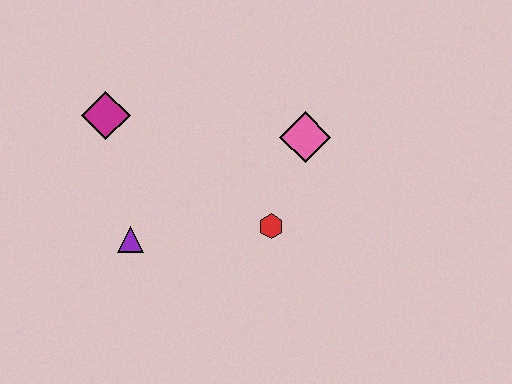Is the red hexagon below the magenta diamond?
Yes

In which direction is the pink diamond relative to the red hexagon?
The pink diamond is above the red hexagon.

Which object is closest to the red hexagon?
The pink diamond is closest to the red hexagon.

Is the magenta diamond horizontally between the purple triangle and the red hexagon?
No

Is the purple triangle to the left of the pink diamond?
Yes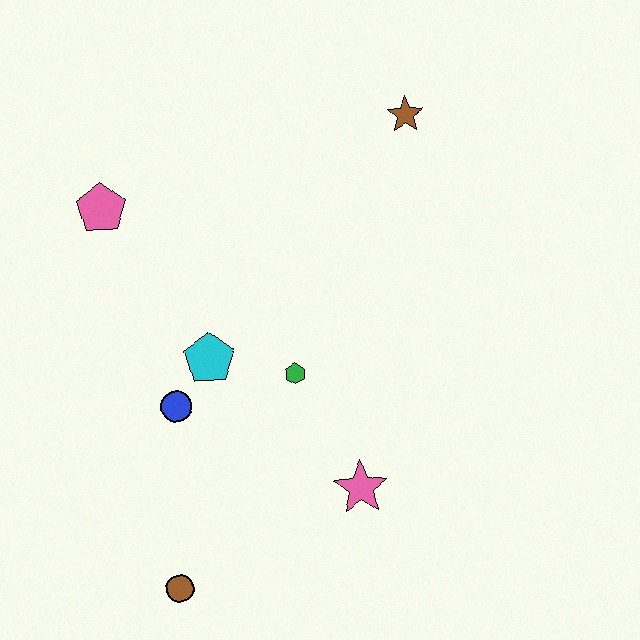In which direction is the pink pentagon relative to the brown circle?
The pink pentagon is above the brown circle.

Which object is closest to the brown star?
The green hexagon is closest to the brown star.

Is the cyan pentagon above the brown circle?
Yes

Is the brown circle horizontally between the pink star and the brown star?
No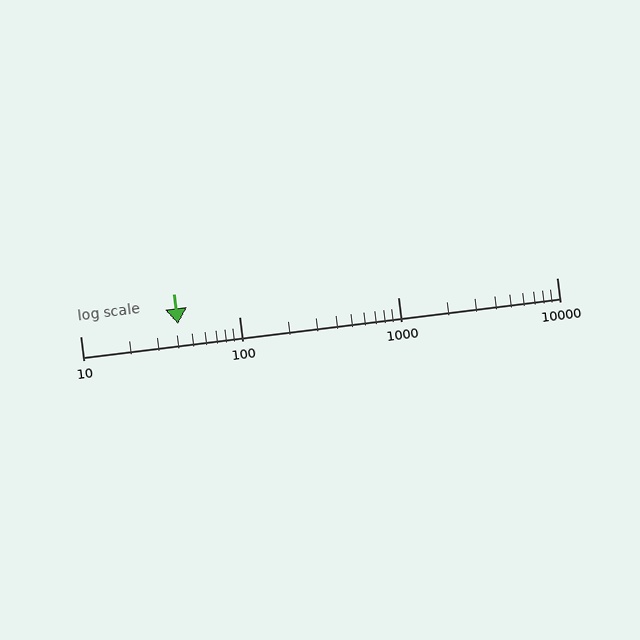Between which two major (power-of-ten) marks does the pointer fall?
The pointer is between 10 and 100.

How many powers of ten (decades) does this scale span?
The scale spans 3 decades, from 10 to 10000.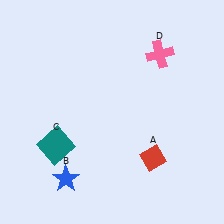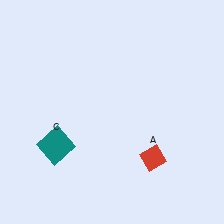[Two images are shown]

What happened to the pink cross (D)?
The pink cross (D) was removed in Image 2. It was in the top-right area of Image 1.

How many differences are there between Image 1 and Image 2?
There are 2 differences between the two images.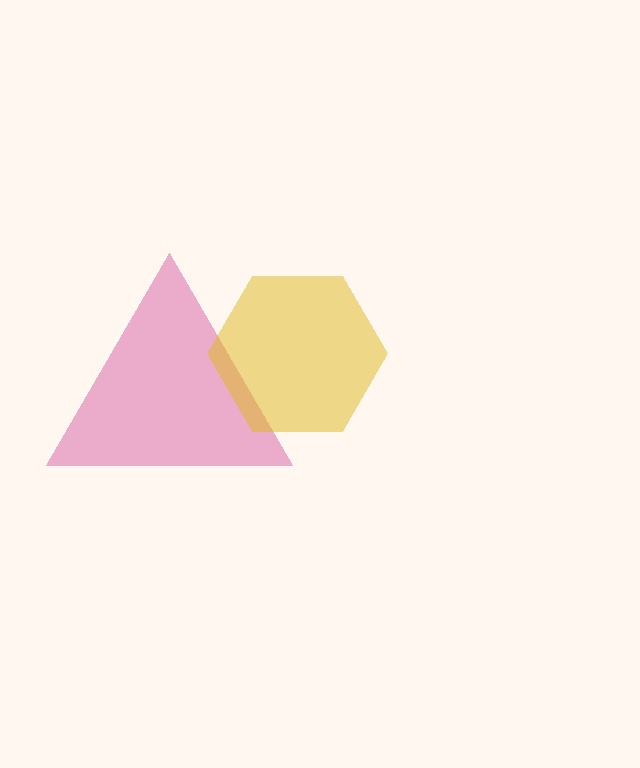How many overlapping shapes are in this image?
There are 2 overlapping shapes in the image.